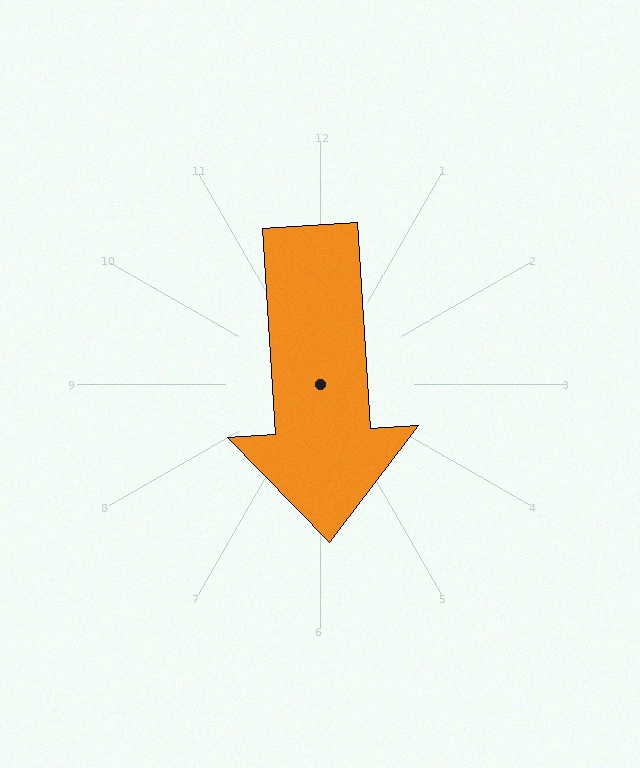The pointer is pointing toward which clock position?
Roughly 6 o'clock.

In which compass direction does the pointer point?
South.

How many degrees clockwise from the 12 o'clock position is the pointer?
Approximately 176 degrees.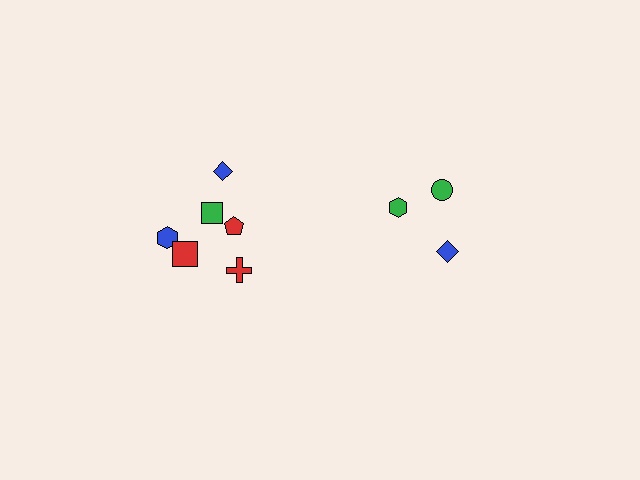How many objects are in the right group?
There are 3 objects.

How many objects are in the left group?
There are 6 objects.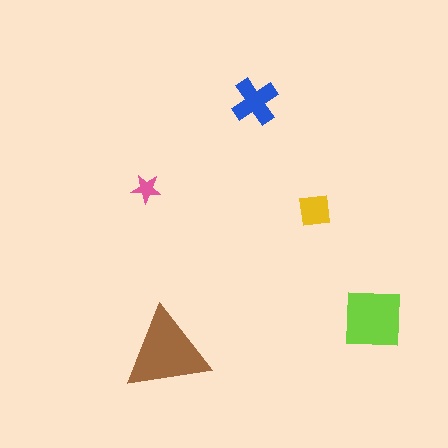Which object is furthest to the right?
The lime square is rightmost.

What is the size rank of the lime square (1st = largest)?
2nd.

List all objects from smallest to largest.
The pink star, the yellow square, the blue cross, the lime square, the brown triangle.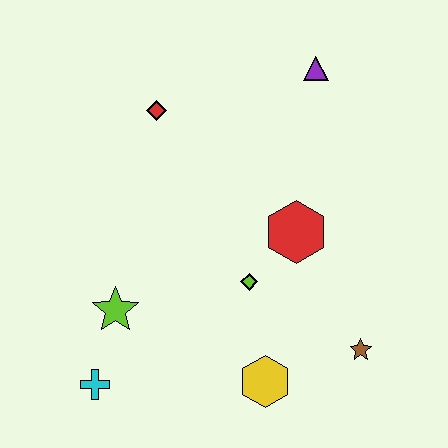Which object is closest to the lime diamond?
The red hexagon is closest to the lime diamond.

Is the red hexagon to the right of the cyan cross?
Yes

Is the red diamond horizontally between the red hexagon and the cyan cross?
Yes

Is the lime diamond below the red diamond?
Yes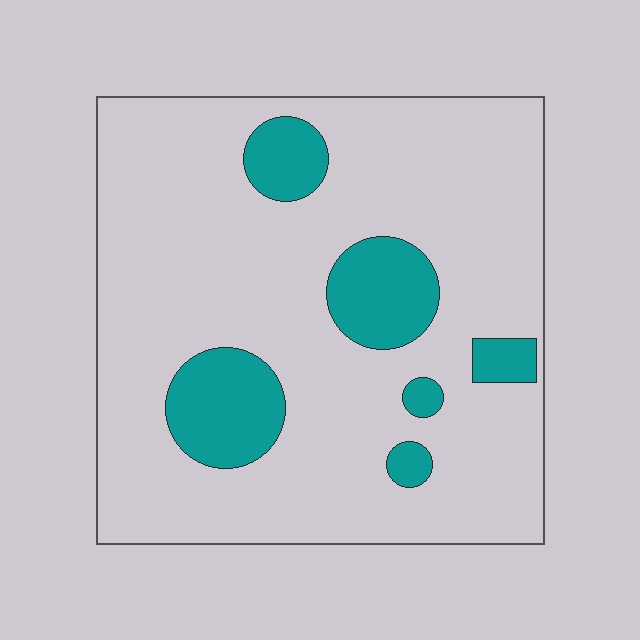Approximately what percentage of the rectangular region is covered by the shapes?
Approximately 15%.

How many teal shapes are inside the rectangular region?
6.